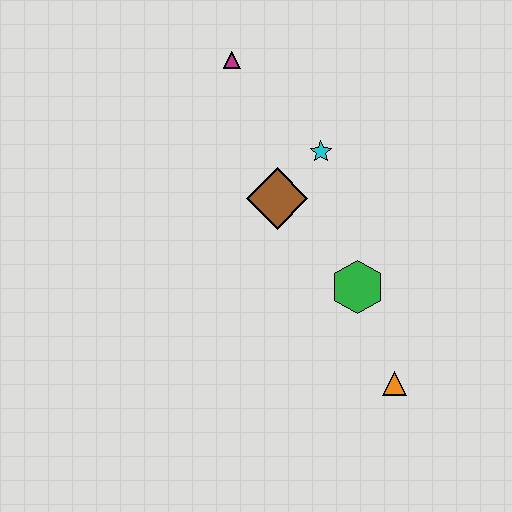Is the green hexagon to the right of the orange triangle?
No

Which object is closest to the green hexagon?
The orange triangle is closest to the green hexagon.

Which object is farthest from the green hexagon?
The magenta triangle is farthest from the green hexagon.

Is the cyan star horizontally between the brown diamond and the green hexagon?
Yes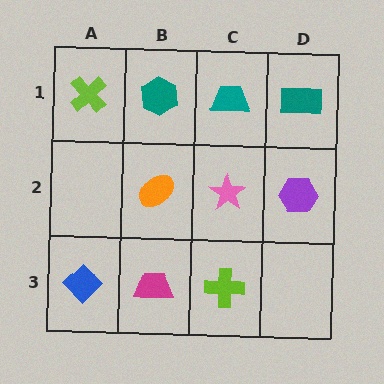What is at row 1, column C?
A teal trapezoid.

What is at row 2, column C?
A pink star.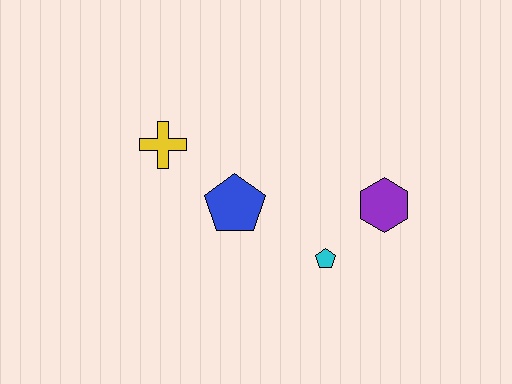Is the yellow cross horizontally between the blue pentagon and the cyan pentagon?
No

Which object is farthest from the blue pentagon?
The purple hexagon is farthest from the blue pentagon.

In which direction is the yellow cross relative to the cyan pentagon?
The yellow cross is to the left of the cyan pentagon.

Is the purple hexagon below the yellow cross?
Yes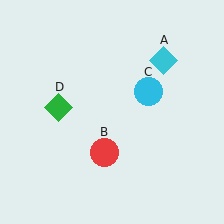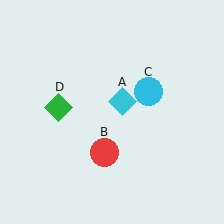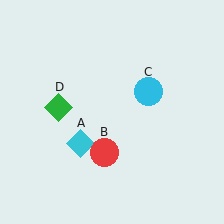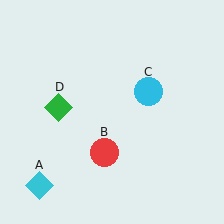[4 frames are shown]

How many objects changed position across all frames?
1 object changed position: cyan diamond (object A).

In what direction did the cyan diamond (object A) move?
The cyan diamond (object A) moved down and to the left.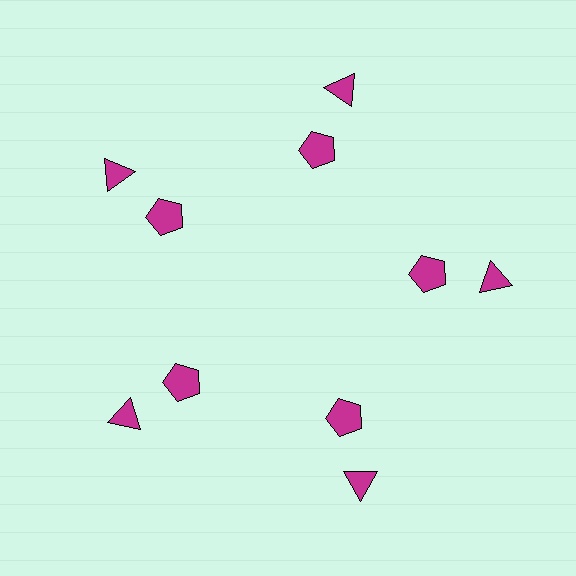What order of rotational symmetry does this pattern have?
This pattern has 5-fold rotational symmetry.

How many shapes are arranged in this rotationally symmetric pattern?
There are 10 shapes, arranged in 5 groups of 2.